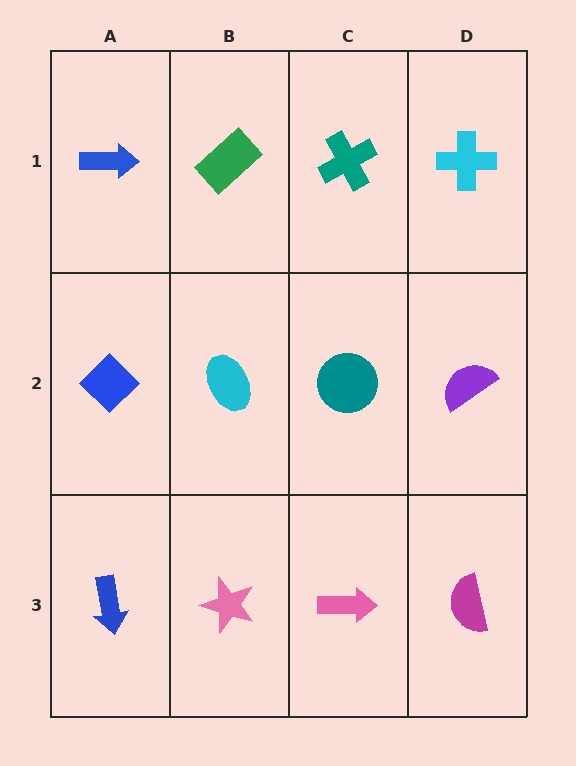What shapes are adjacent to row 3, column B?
A cyan ellipse (row 2, column B), a blue arrow (row 3, column A), a pink arrow (row 3, column C).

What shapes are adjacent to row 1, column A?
A blue diamond (row 2, column A), a green rectangle (row 1, column B).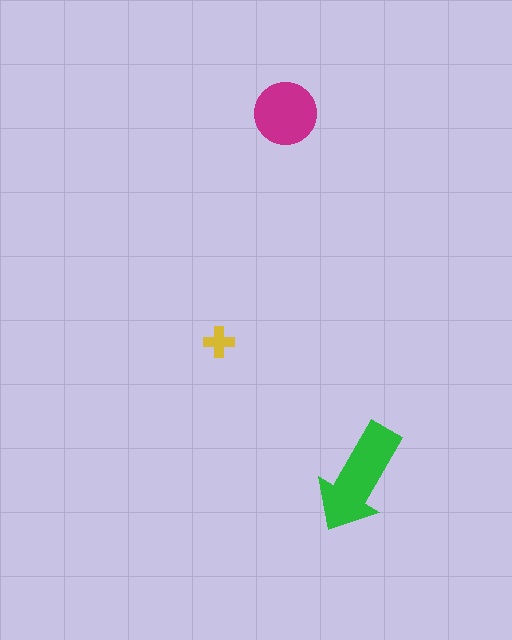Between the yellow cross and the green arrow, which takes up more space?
The green arrow.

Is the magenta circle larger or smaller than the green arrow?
Smaller.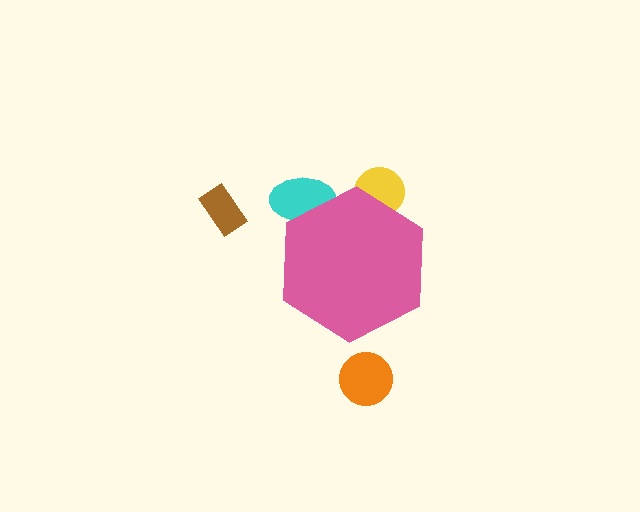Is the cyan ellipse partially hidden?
Yes, the cyan ellipse is partially hidden behind the pink hexagon.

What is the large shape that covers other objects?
A pink hexagon.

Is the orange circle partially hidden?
No, the orange circle is fully visible.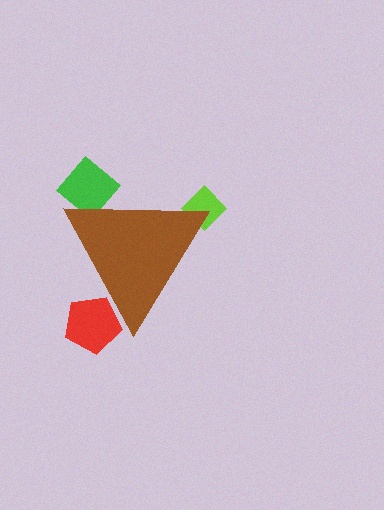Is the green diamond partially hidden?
Yes, the green diamond is partially hidden behind the brown triangle.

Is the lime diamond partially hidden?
Yes, the lime diamond is partially hidden behind the brown triangle.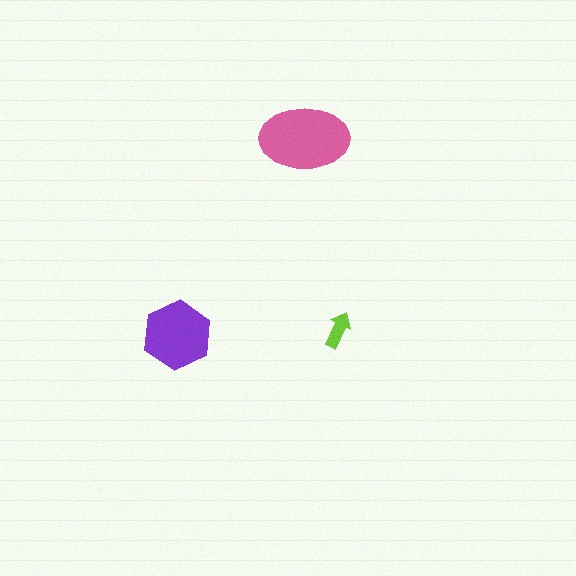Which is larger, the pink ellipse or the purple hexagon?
The pink ellipse.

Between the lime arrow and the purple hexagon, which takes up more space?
The purple hexagon.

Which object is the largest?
The pink ellipse.